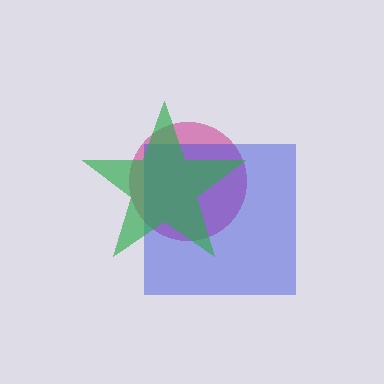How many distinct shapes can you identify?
There are 3 distinct shapes: a magenta circle, a blue square, a green star.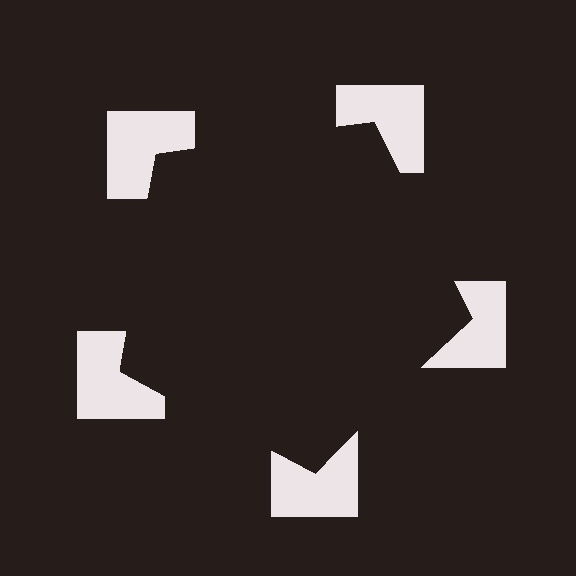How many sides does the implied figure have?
5 sides.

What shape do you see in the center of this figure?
An illusory pentagon — its edges are inferred from the aligned wedge cuts in the notched squares, not physically drawn.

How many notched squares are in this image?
There are 5 — one at each vertex of the illusory pentagon.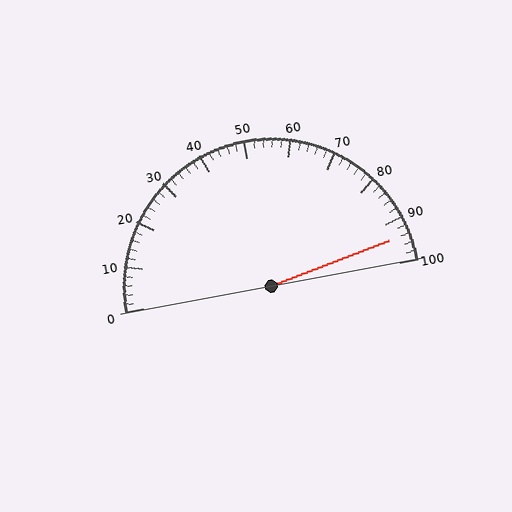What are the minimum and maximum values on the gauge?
The gauge ranges from 0 to 100.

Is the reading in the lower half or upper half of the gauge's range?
The reading is in the upper half of the range (0 to 100).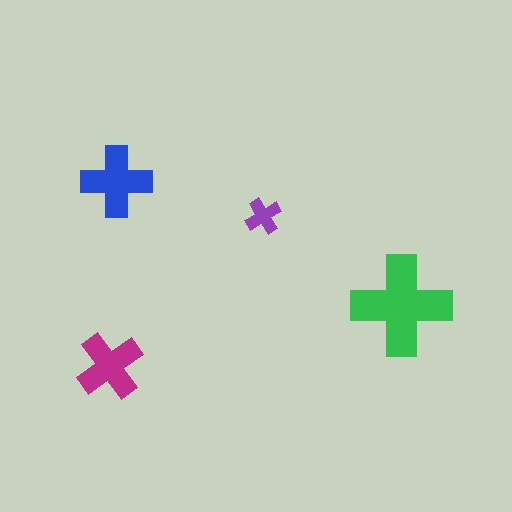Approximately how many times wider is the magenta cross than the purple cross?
About 2 times wider.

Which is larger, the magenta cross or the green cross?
The green one.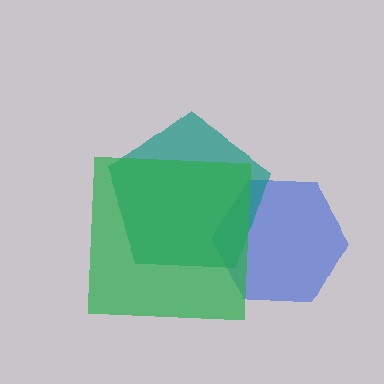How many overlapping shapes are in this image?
There are 3 overlapping shapes in the image.